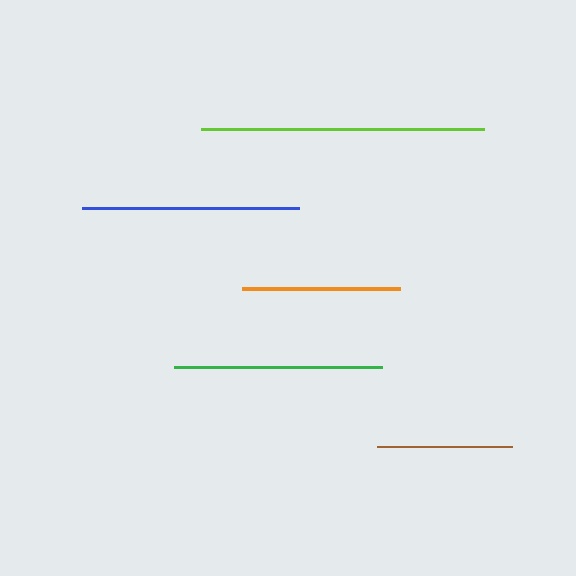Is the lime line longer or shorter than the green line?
The lime line is longer than the green line.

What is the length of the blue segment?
The blue segment is approximately 218 pixels long.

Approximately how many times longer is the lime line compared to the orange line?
The lime line is approximately 1.8 times the length of the orange line.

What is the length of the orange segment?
The orange segment is approximately 158 pixels long.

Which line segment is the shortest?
The brown line is the shortest at approximately 135 pixels.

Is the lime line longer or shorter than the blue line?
The lime line is longer than the blue line.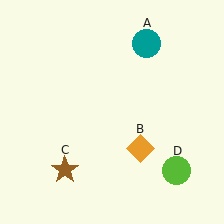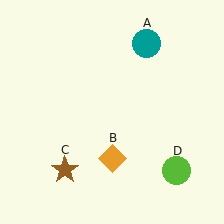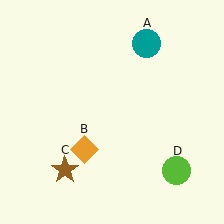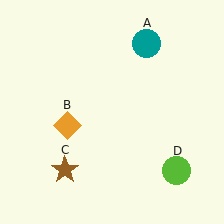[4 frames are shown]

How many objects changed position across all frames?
1 object changed position: orange diamond (object B).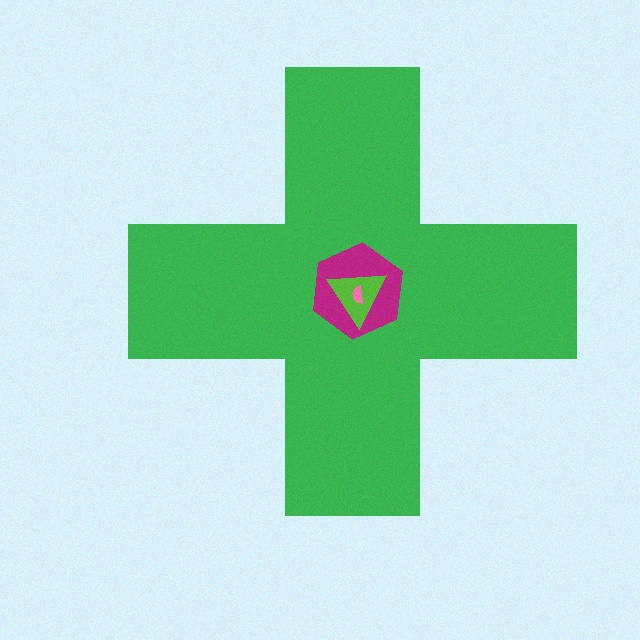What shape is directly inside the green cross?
The magenta hexagon.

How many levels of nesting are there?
4.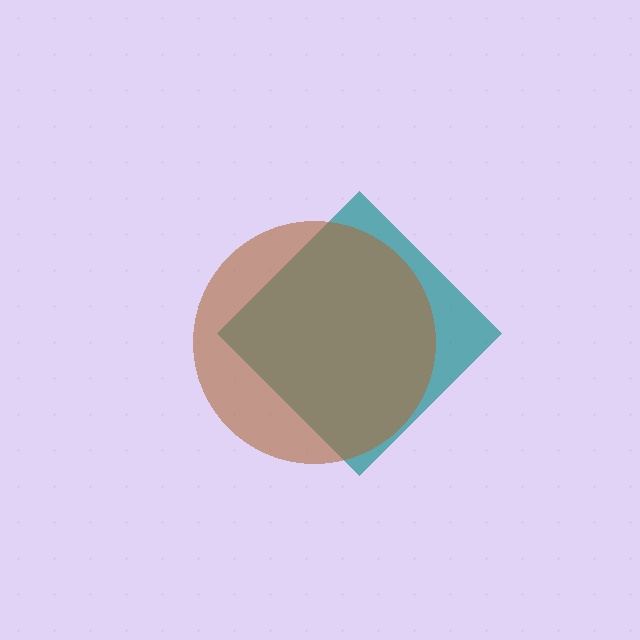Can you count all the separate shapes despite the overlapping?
Yes, there are 2 separate shapes.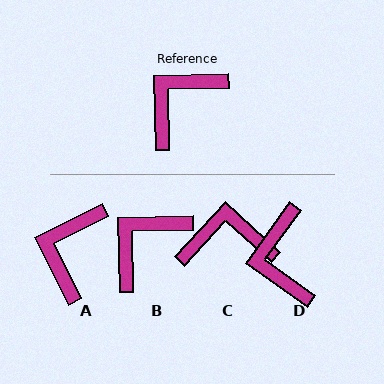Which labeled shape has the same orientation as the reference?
B.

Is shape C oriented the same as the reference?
No, it is off by about 44 degrees.